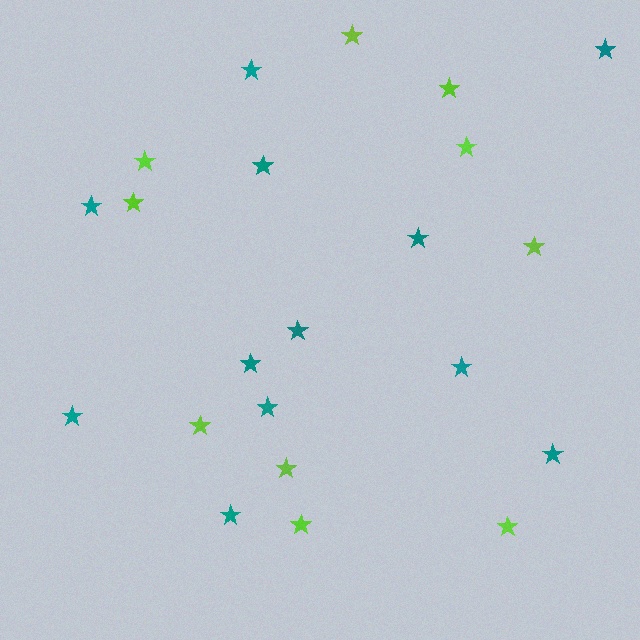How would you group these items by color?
There are 2 groups: one group of teal stars (12) and one group of lime stars (10).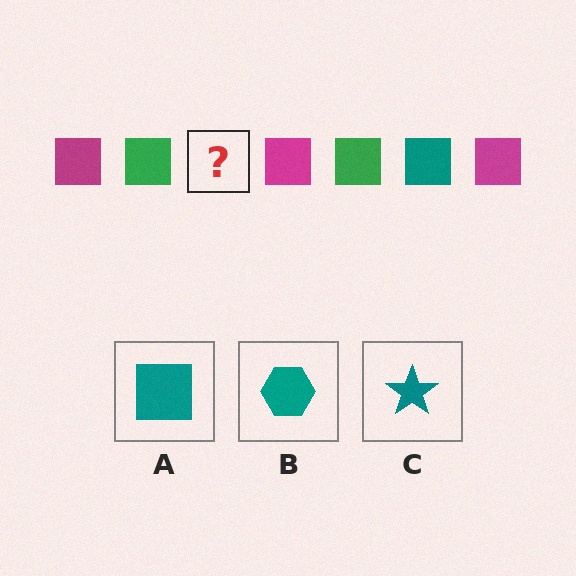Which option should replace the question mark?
Option A.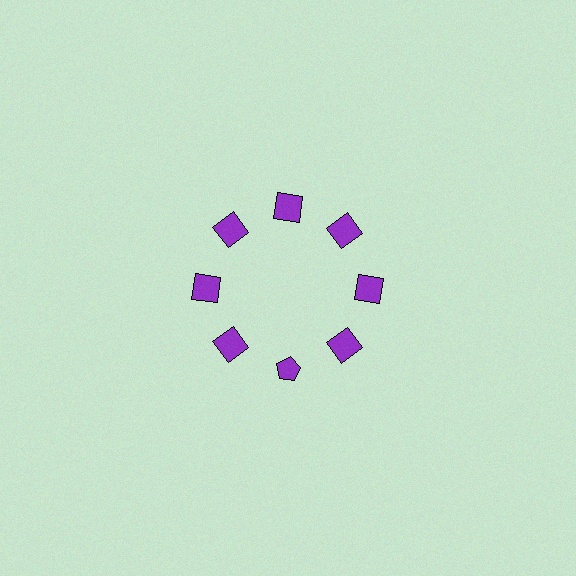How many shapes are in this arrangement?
There are 8 shapes arranged in a ring pattern.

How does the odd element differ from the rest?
It has a different shape: pentagon instead of square.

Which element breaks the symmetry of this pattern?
The purple pentagon at roughly the 6 o'clock position breaks the symmetry. All other shapes are purple squares.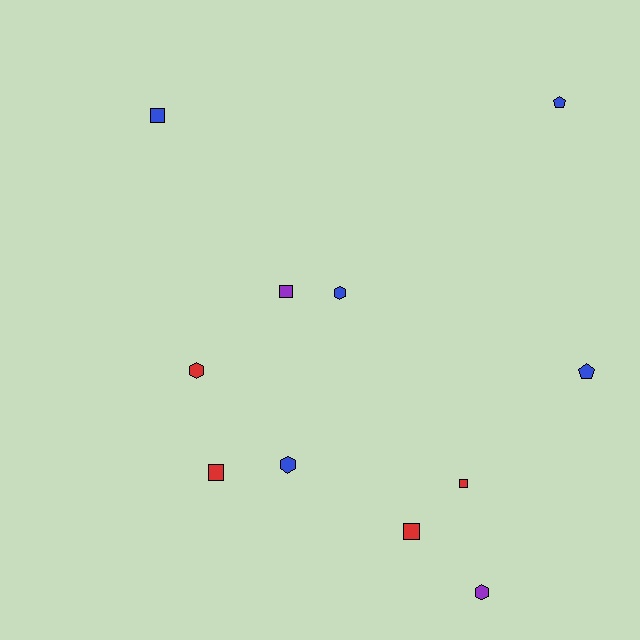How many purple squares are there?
There is 1 purple square.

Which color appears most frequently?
Blue, with 5 objects.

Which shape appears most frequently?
Square, with 5 objects.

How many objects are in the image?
There are 11 objects.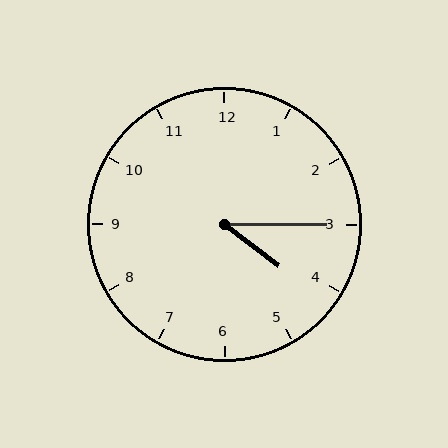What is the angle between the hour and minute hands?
Approximately 38 degrees.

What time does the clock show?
4:15.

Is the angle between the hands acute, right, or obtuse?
It is acute.